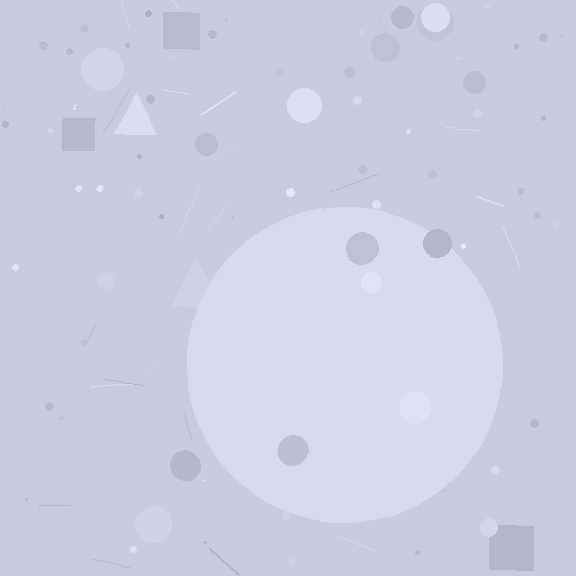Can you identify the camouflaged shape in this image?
The camouflaged shape is a circle.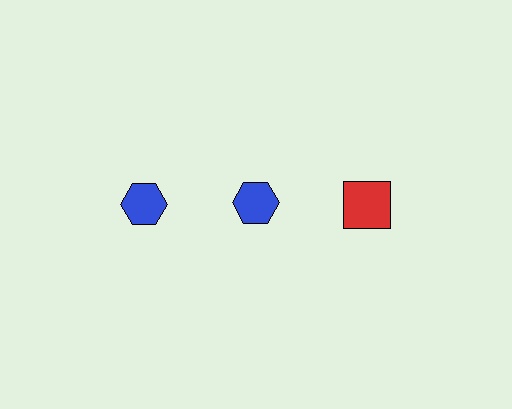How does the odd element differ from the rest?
It differs in both color (red instead of blue) and shape (square instead of hexagon).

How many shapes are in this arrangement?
There are 3 shapes arranged in a grid pattern.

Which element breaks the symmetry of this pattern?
The red square in the top row, center column breaks the symmetry. All other shapes are blue hexagons.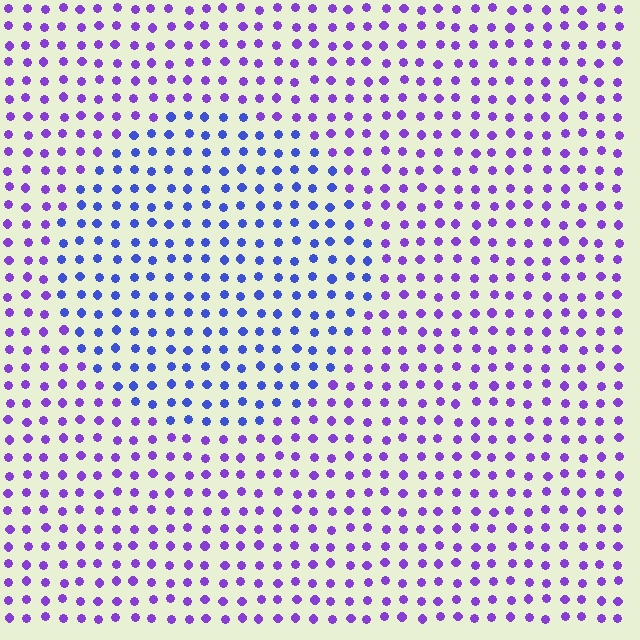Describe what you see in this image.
The image is filled with small purple elements in a uniform arrangement. A circle-shaped region is visible where the elements are tinted to a slightly different hue, forming a subtle color boundary.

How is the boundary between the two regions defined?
The boundary is defined purely by a slight shift in hue (about 37 degrees). Spacing, size, and orientation are identical on both sides.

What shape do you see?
I see a circle.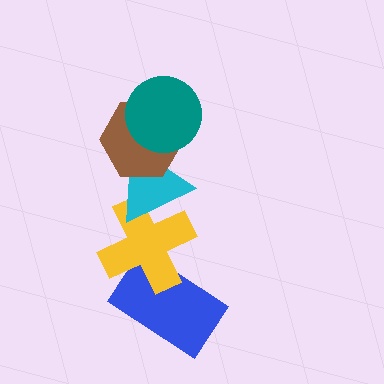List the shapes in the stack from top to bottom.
From top to bottom: the teal circle, the brown hexagon, the cyan triangle, the yellow cross, the blue rectangle.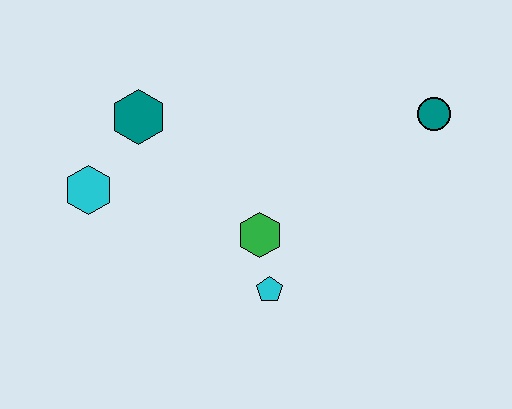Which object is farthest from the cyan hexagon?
The teal circle is farthest from the cyan hexagon.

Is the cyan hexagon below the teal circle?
Yes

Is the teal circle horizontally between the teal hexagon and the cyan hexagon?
No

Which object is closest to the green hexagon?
The cyan pentagon is closest to the green hexagon.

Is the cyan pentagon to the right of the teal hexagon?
Yes